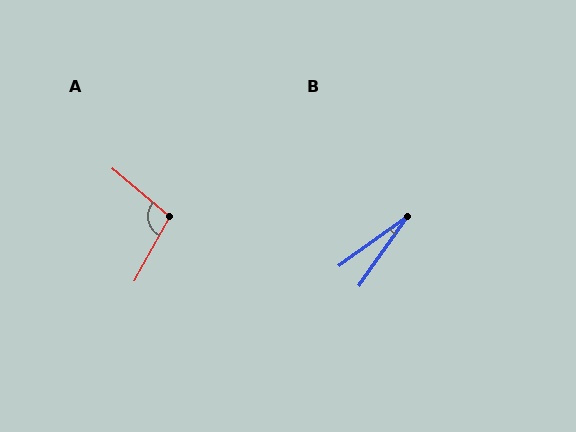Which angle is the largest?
A, at approximately 101 degrees.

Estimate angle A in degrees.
Approximately 101 degrees.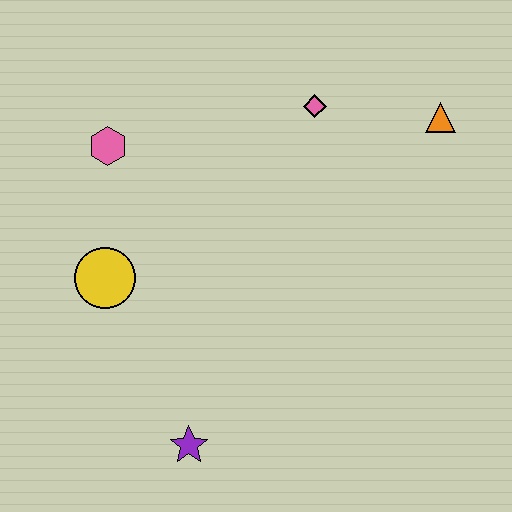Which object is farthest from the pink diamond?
The purple star is farthest from the pink diamond.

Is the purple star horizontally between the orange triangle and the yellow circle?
Yes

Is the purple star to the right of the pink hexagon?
Yes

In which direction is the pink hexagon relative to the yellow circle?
The pink hexagon is above the yellow circle.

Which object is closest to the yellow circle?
The pink hexagon is closest to the yellow circle.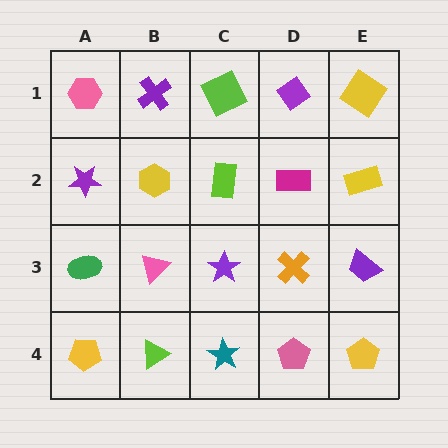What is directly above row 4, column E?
A purple trapezoid.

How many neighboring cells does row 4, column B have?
3.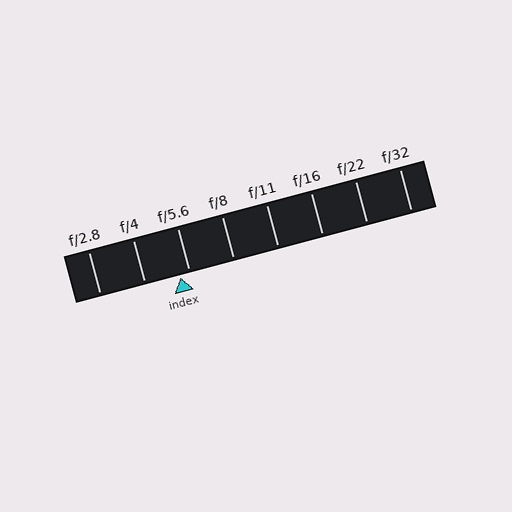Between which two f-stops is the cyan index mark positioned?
The index mark is between f/4 and f/5.6.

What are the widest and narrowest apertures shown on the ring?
The widest aperture shown is f/2.8 and the narrowest is f/32.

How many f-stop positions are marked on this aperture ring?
There are 8 f-stop positions marked.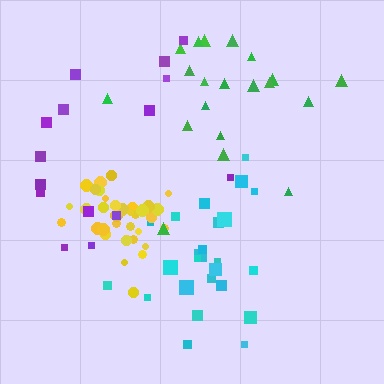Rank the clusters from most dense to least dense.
yellow, cyan, green, purple.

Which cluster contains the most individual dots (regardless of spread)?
Yellow (35).